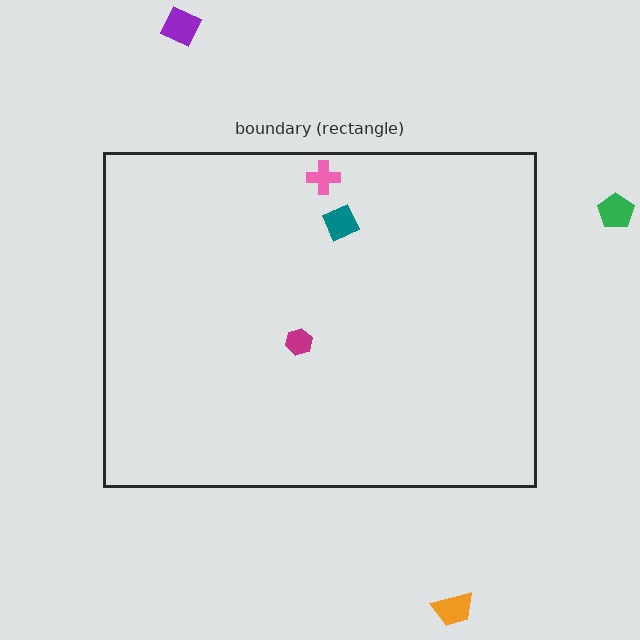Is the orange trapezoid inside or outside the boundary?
Outside.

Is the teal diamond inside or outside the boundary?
Inside.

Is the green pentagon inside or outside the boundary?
Outside.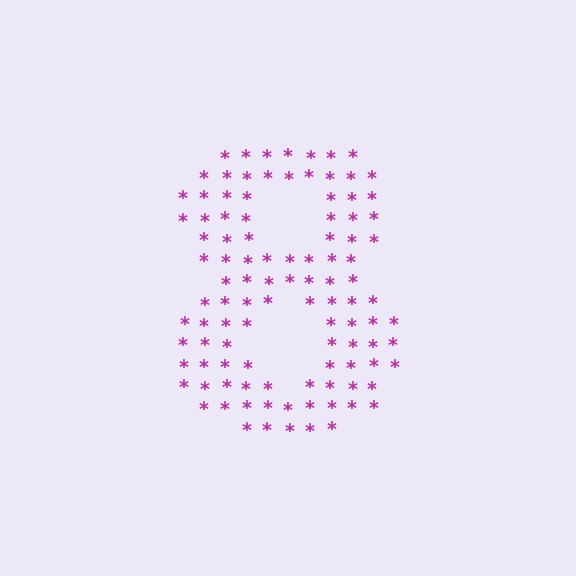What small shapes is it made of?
It is made of small asterisks.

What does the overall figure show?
The overall figure shows the digit 8.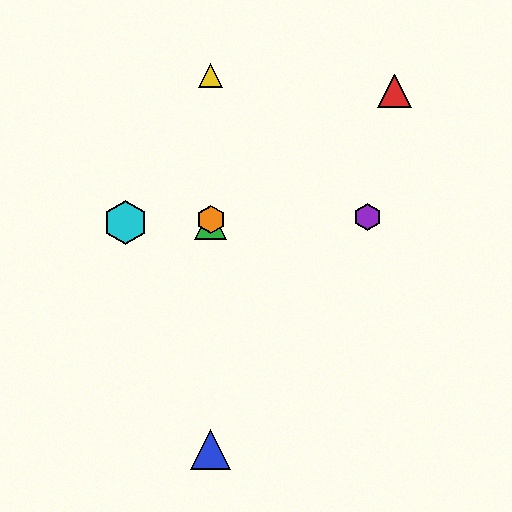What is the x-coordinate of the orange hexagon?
The orange hexagon is at x≈211.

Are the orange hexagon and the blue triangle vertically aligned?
Yes, both are at x≈211.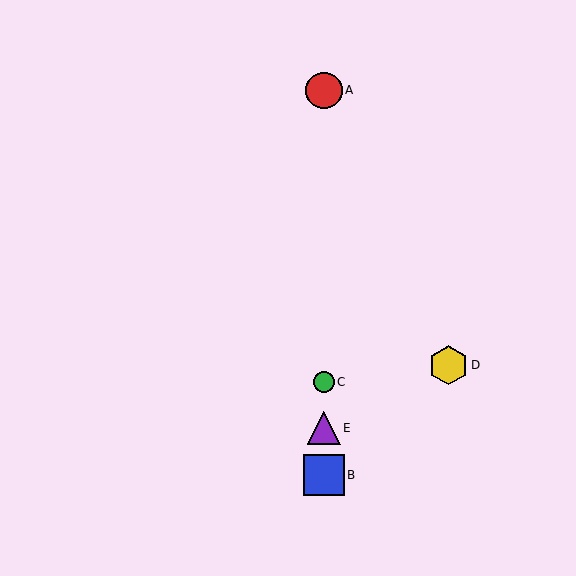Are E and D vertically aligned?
No, E is at x≈324 and D is at x≈448.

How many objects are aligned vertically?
4 objects (A, B, C, E) are aligned vertically.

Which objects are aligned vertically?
Objects A, B, C, E are aligned vertically.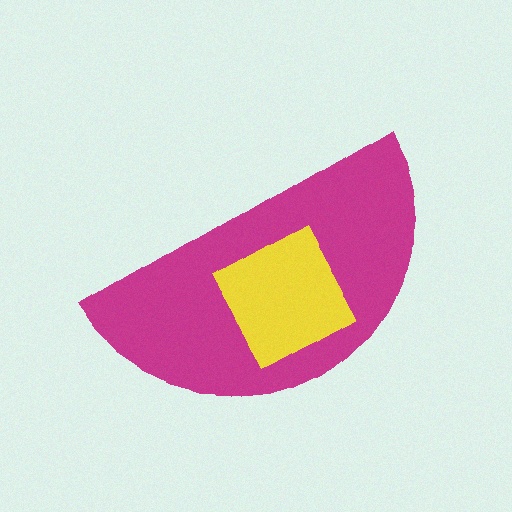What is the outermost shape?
The magenta semicircle.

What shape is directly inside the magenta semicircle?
The yellow diamond.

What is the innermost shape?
The yellow diamond.